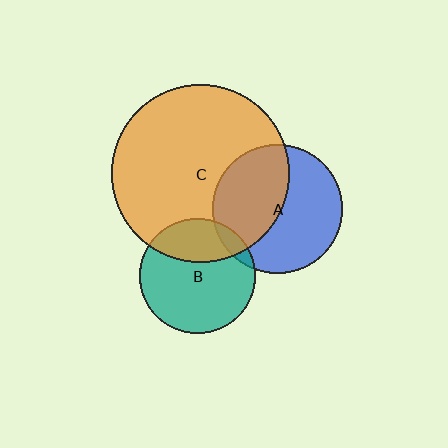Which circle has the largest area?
Circle C (orange).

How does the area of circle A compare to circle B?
Approximately 1.3 times.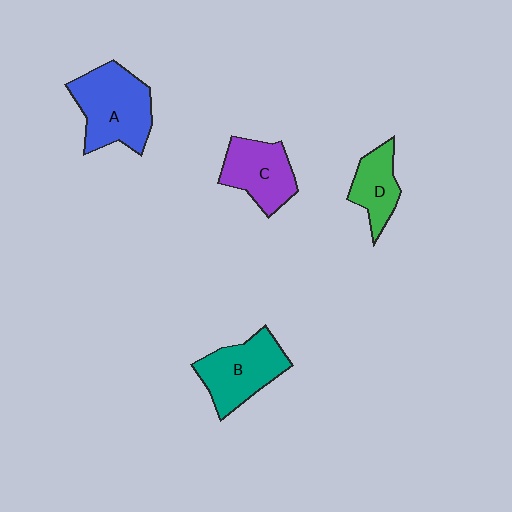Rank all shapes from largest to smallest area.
From largest to smallest: A (blue), B (teal), C (purple), D (green).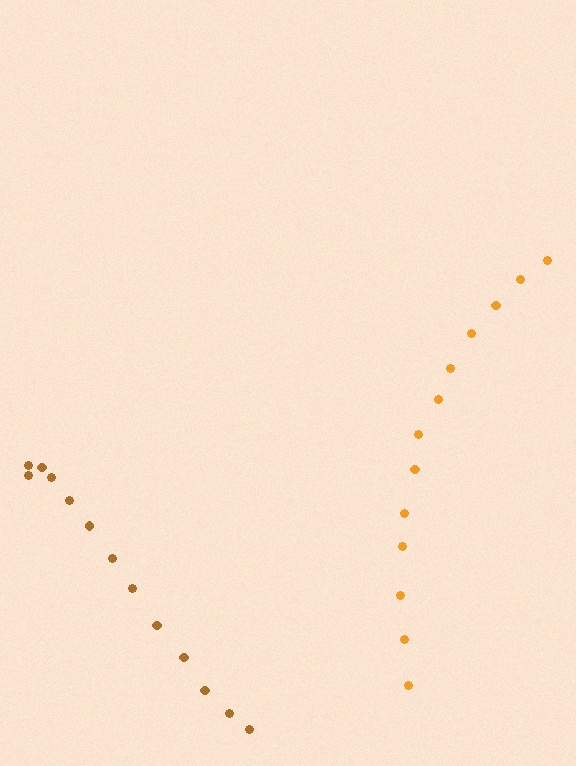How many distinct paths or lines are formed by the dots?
There are 2 distinct paths.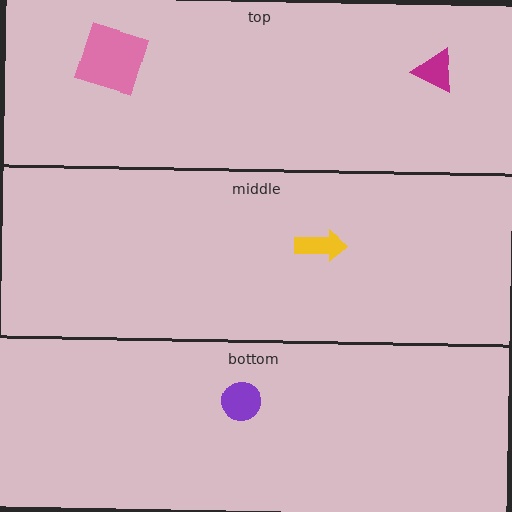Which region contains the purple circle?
The bottom region.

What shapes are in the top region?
The magenta triangle, the pink square.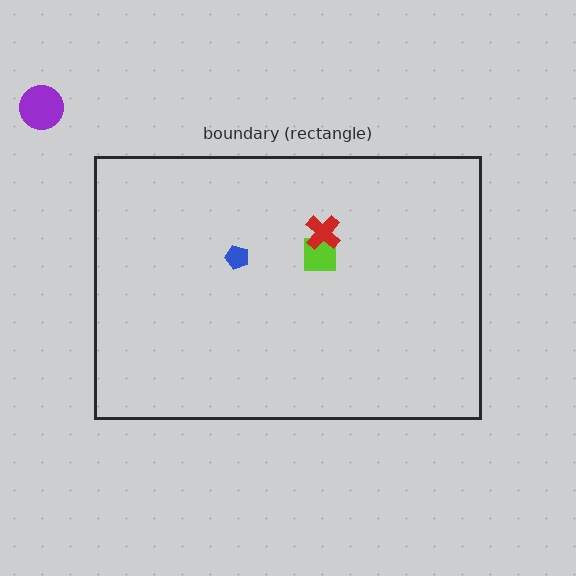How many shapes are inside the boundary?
3 inside, 1 outside.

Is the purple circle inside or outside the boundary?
Outside.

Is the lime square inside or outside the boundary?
Inside.